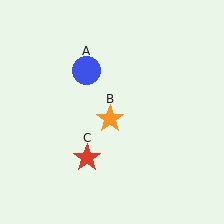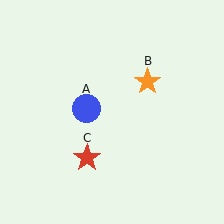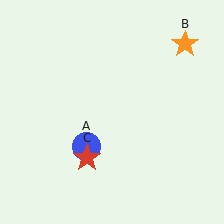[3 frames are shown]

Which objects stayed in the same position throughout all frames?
Red star (object C) remained stationary.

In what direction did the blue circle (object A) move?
The blue circle (object A) moved down.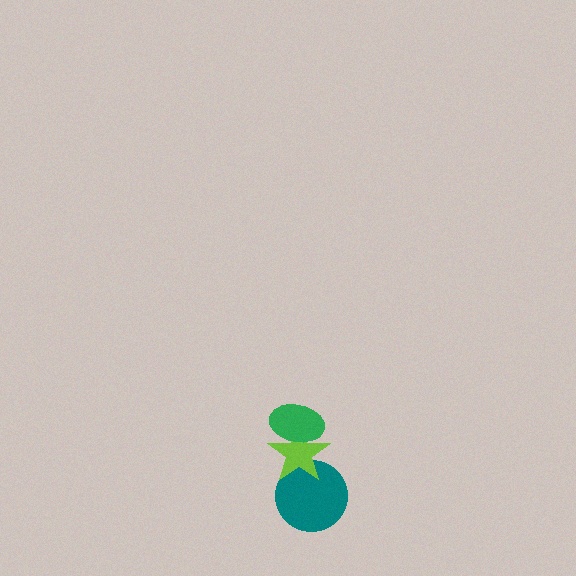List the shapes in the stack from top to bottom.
From top to bottom: the green ellipse, the lime star, the teal circle.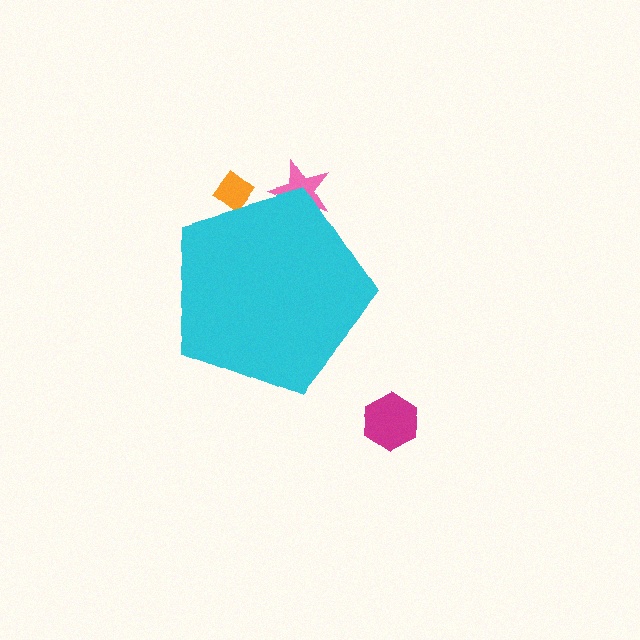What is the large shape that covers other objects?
A cyan pentagon.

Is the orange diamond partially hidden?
Yes, the orange diamond is partially hidden behind the cyan pentagon.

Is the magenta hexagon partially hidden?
No, the magenta hexagon is fully visible.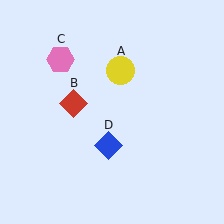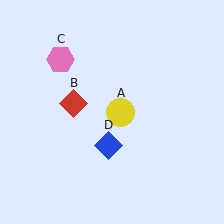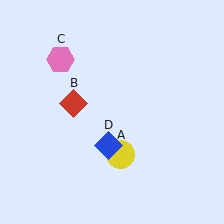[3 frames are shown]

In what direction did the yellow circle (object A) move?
The yellow circle (object A) moved down.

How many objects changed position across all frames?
1 object changed position: yellow circle (object A).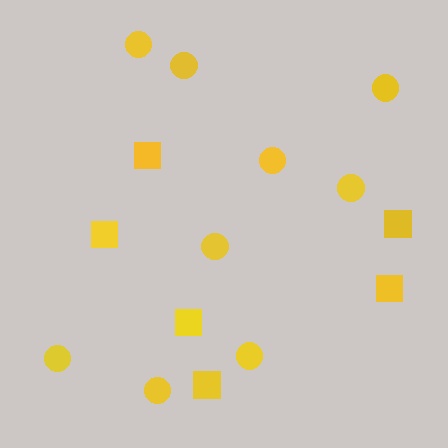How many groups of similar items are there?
There are 2 groups: one group of circles (9) and one group of squares (6).